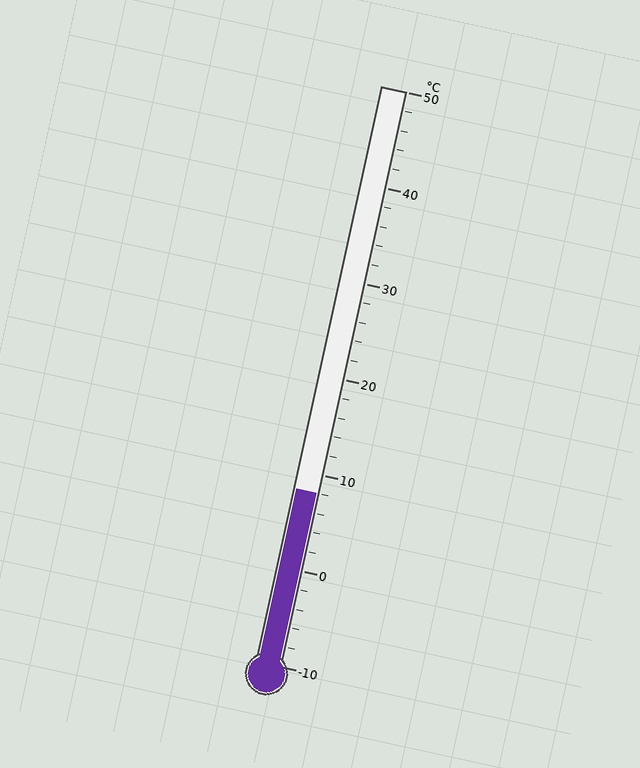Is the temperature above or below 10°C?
The temperature is below 10°C.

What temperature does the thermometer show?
The thermometer shows approximately 8°C.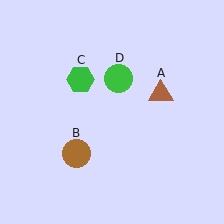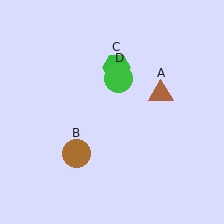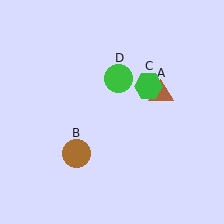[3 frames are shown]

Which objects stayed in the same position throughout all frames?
Brown triangle (object A) and brown circle (object B) and green circle (object D) remained stationary.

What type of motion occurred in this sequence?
The green hexagon (object C) rotated clockwise around the center of the scene.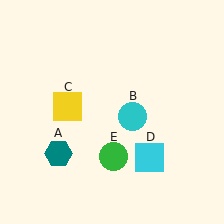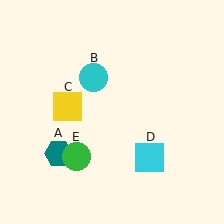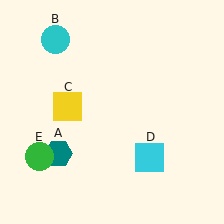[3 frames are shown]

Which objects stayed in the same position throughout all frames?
Teal hexagon (object A) and yellow square (object C) and cyan square (object D) remained stationary.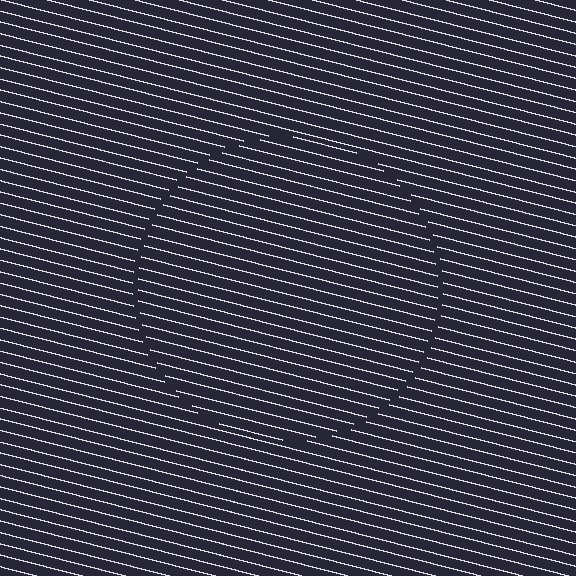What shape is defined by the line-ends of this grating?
An illusory circle. The interior of the shape contains the same grating, shifted by half a period — the contour is defined by the phase discontinuity where line-ends from the inner and outer gratings abut.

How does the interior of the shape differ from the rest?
The interior of the shape contains the same grating, shifted by half a period — the contour is defined by the phase discontinuity where line-ends from the inner and outer gratings abut.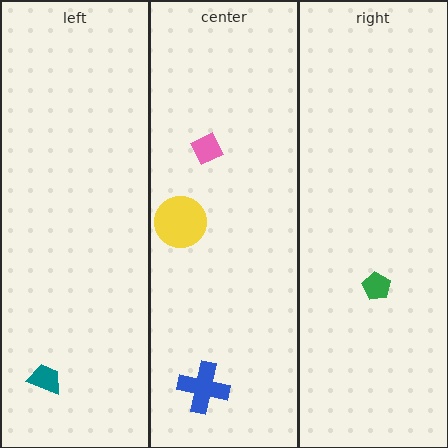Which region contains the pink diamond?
The center region.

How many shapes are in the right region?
1.